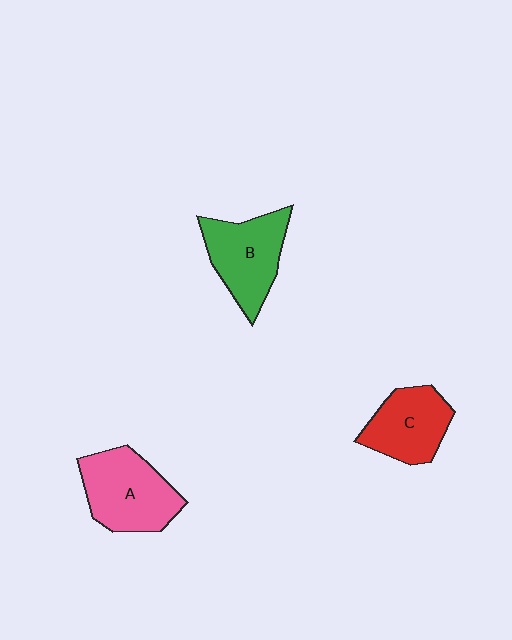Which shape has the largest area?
Shape A (pink).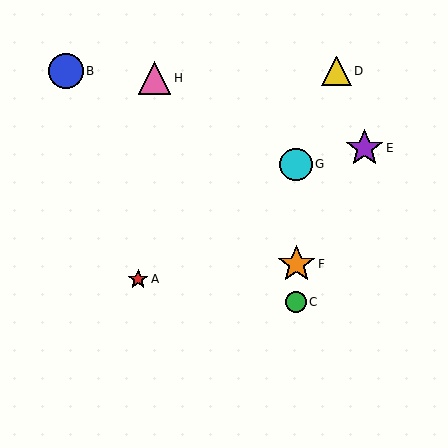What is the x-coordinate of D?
Object D is at x≈336.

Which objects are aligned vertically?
Objects C, F, G are aligned vertically.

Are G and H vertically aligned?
No, G is at x≈296 and H is at x≈155.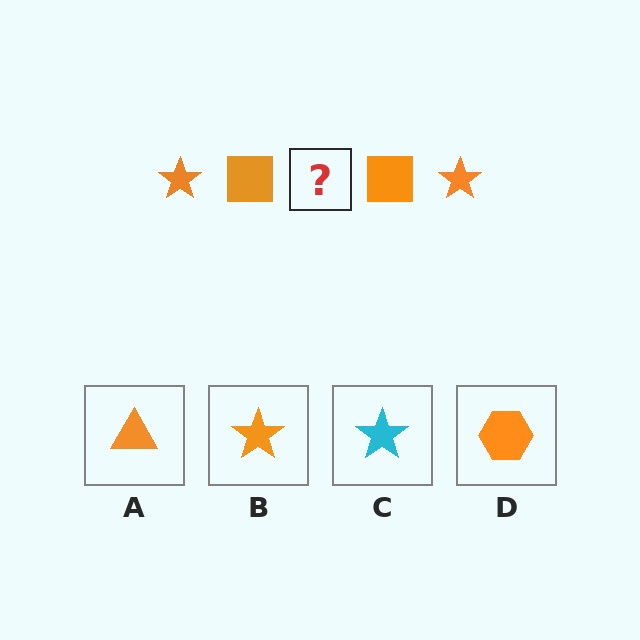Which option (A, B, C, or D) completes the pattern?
B.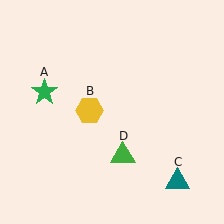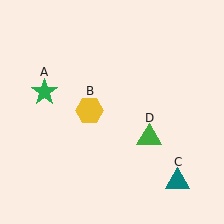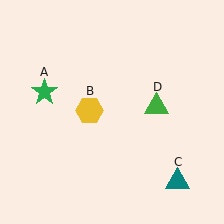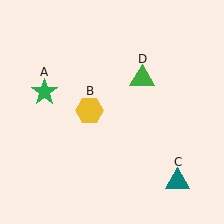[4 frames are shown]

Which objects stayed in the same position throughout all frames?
Green star (object A) and yellow hexagon (object B) and teal triangle (object C) remained stationary.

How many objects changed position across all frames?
1 object changed position: green triangle (object D).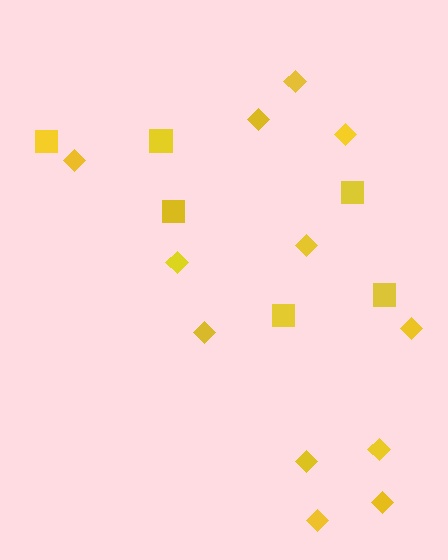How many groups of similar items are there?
There are 2 groups: one group of squares (6) and one group of diamonds (12).